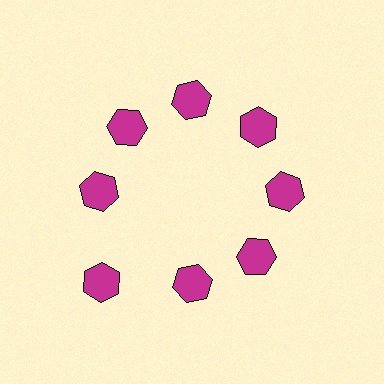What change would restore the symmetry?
The symmetry would be restored by moving it inward, back onto the ring so that all 8 hexagons sit at equal angles and equal distance from the center.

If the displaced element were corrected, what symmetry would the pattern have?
It would have 8-fold rotational symmetry — the pattern would map onto itself every 45 degrees.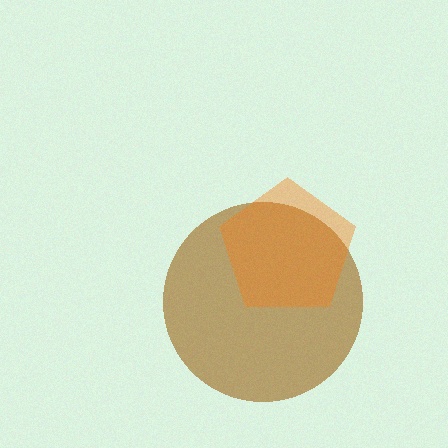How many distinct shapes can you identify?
There are 2 distinct shapes: a brown circle, an orange pentagon.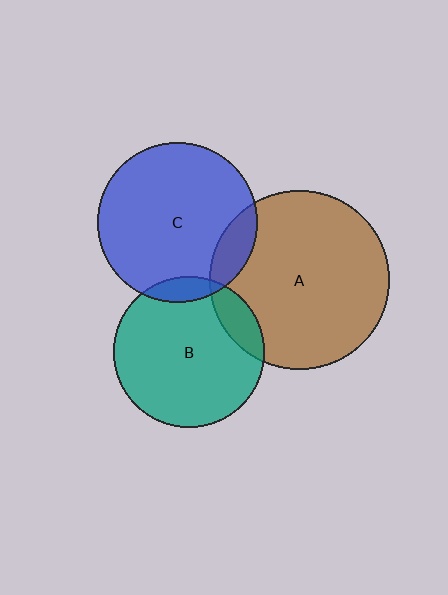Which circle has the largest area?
Circle A (brown).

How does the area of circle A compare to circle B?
Approximately 1.4 times.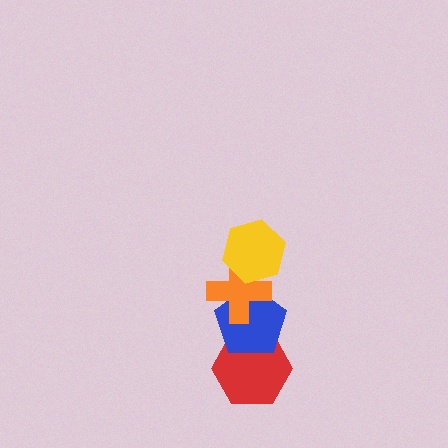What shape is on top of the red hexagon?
The blue pentagon is on top of the red hexagon.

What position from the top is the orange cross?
The orange cross is 2nd from the top.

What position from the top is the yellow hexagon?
The yellow hexagon is 1st from the top.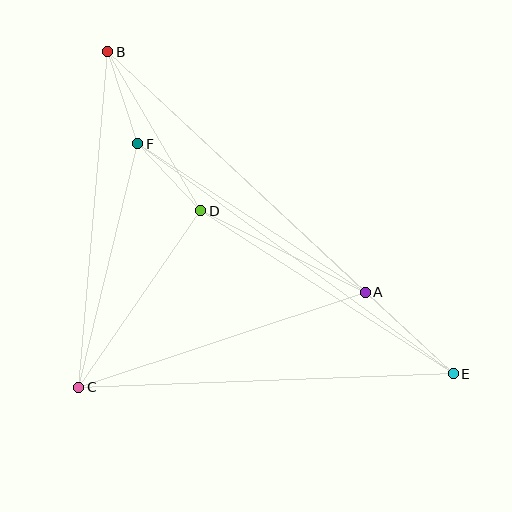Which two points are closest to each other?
Points D and F are closest to each other.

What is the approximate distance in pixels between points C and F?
The distance between C and F is approximately 251 pixels.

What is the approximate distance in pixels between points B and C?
The distance between B and C is approximately 337 pixels.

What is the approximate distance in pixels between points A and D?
The distance between A and D is approximately 184 pixels.